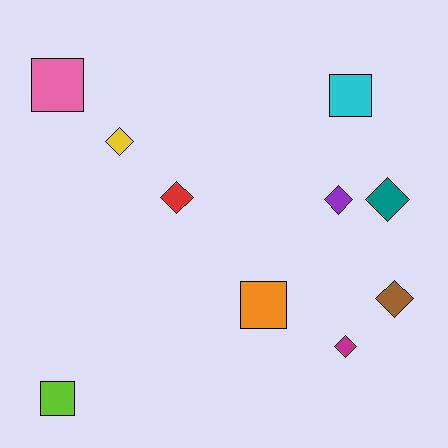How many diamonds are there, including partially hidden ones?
There are 6 diamonds.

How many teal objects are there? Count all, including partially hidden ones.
There is 1 teal object.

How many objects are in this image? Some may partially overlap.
There are 10 objects.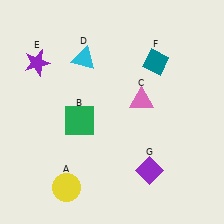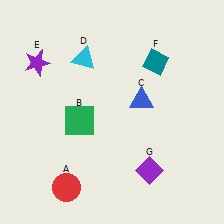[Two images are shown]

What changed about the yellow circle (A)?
In Image 1, A is yellow. In Image 2, it changed to red.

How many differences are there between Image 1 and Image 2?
There are 2 differences between the two images.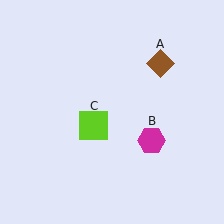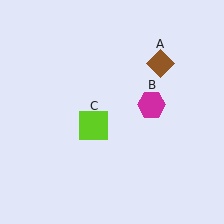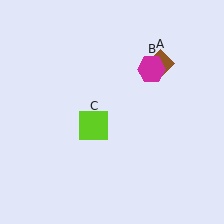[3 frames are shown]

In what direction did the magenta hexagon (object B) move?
The magenta hexagon (object B) moved up.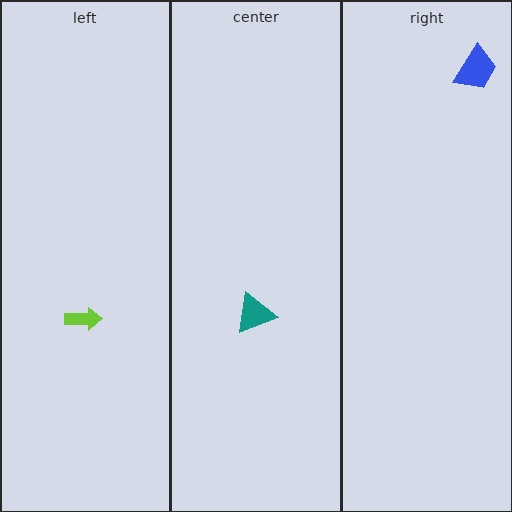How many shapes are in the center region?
1.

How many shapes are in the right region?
1.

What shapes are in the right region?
The blue trapezoid.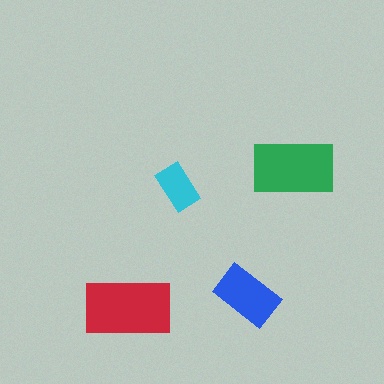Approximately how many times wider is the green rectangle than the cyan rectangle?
About 2 times wider.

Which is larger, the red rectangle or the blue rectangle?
The red one.